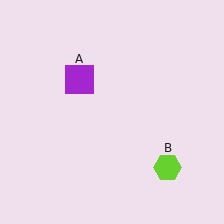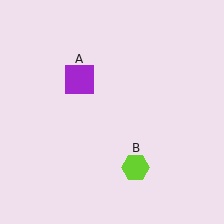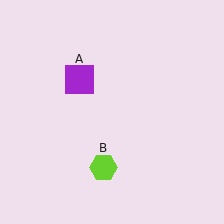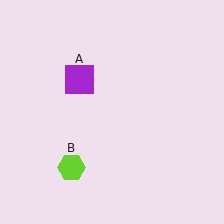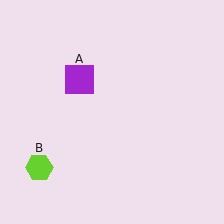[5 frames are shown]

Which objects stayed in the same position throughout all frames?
Purple square (object A) remained stationary.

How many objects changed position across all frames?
1 object changed position: lime hexagon (object B).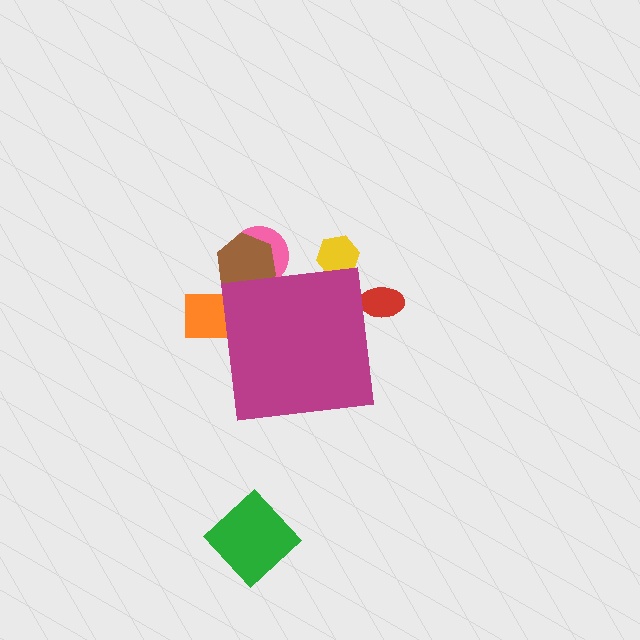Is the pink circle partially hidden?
Yes, the pink circle is partially hidden behind the magenta square.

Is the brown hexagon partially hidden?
Yes, the brown hexagon is partially hidden behind the magenta square.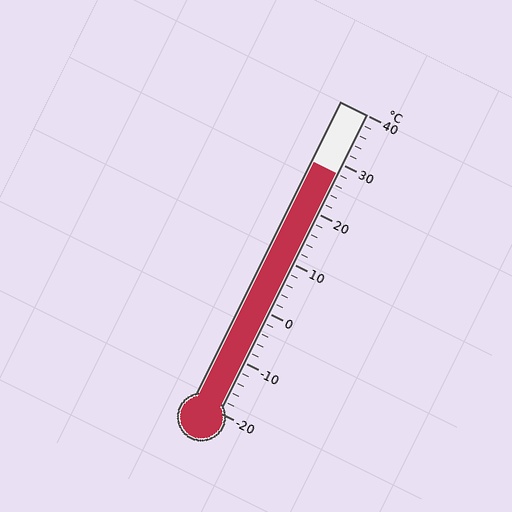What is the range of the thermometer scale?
The thermometer scale ranges from -20°C to 40°C.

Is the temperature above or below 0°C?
The temperature is above 0°C.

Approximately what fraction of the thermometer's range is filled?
The thermometer is filled to approximately 80% of its range.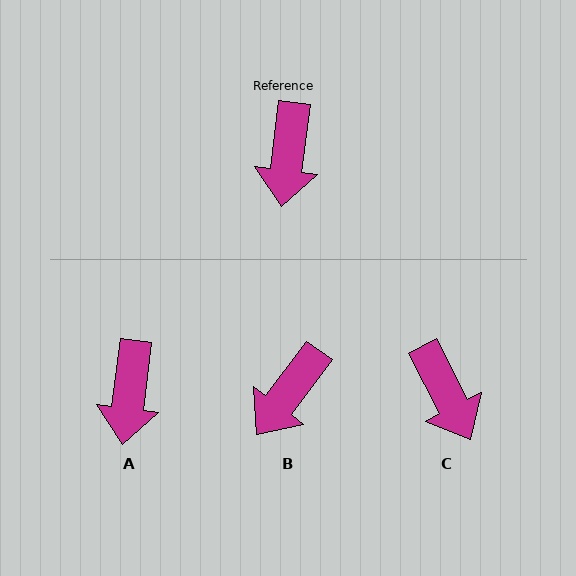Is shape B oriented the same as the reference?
No, it is off by about 29 degrees.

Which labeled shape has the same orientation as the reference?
A.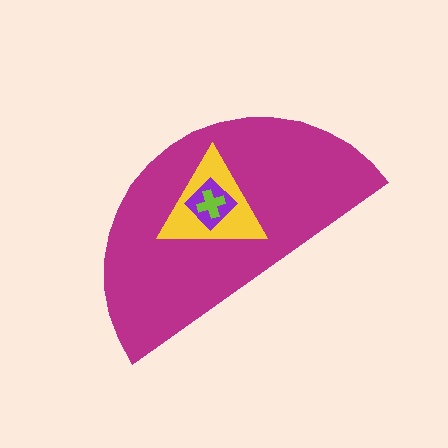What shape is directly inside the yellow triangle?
The purple diamond.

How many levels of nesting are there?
4.